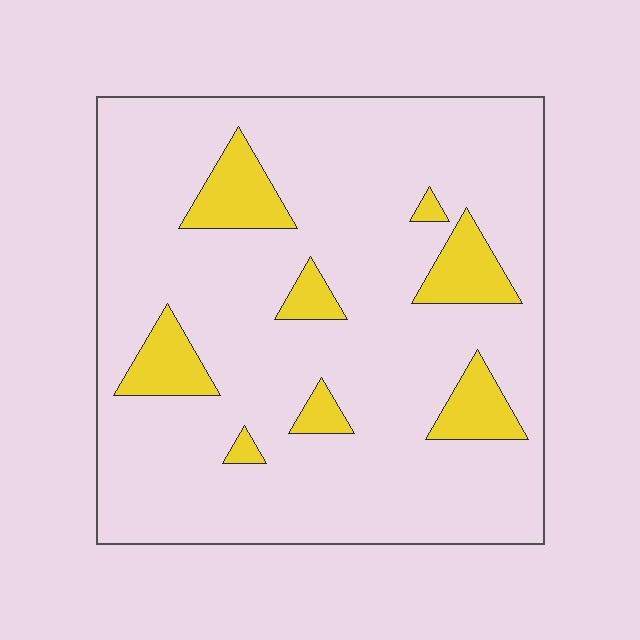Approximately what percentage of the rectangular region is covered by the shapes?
Approximately 15%.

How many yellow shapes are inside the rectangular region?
8.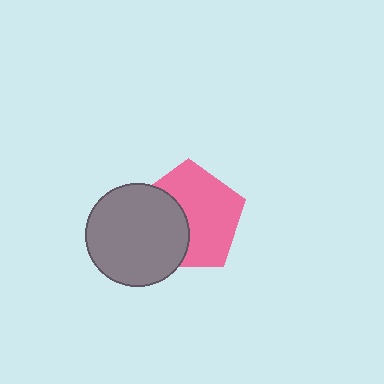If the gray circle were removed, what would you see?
You would see the complete pink pentagon.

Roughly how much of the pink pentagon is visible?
About half of it is visible (roughly 62%).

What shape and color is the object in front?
The object in front is a gray circle.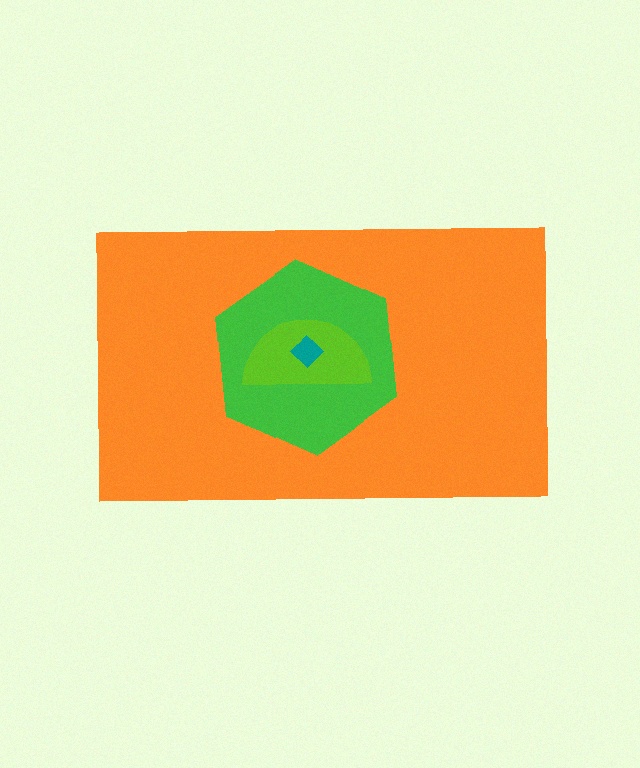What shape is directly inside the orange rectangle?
The green hexagon.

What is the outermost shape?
The orange rectangle.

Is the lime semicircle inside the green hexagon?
Yes.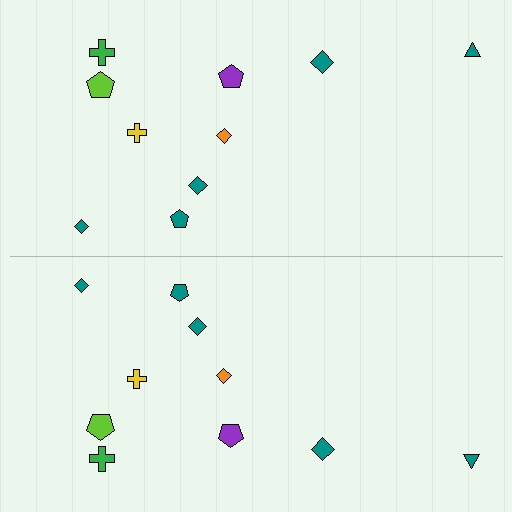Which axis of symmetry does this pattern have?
The pattern has a horizontal axis of symmetry running through the center of the image.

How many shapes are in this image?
There are 20 shapes in this image.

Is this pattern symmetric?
Yes, this pattern has bilateral (reflection) symmetry.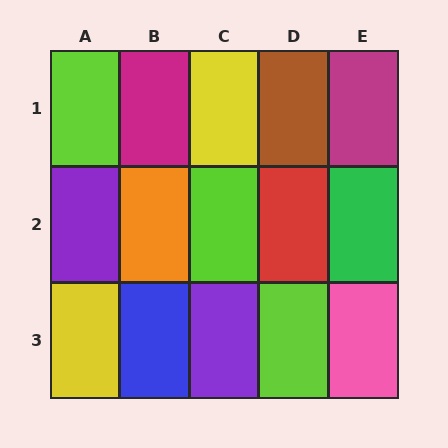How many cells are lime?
3 cells are lime.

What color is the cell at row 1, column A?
Lime.